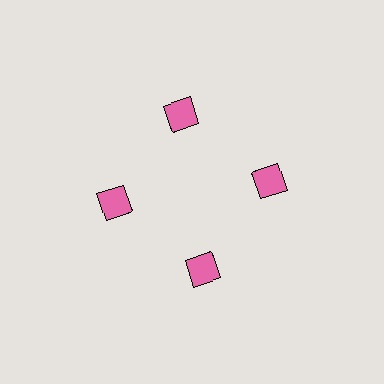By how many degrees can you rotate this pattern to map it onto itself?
The pattern maps onto itself every 90 degrees of rotation.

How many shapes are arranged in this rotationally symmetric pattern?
There are 4 shapes, arranged in 4 groups of 1.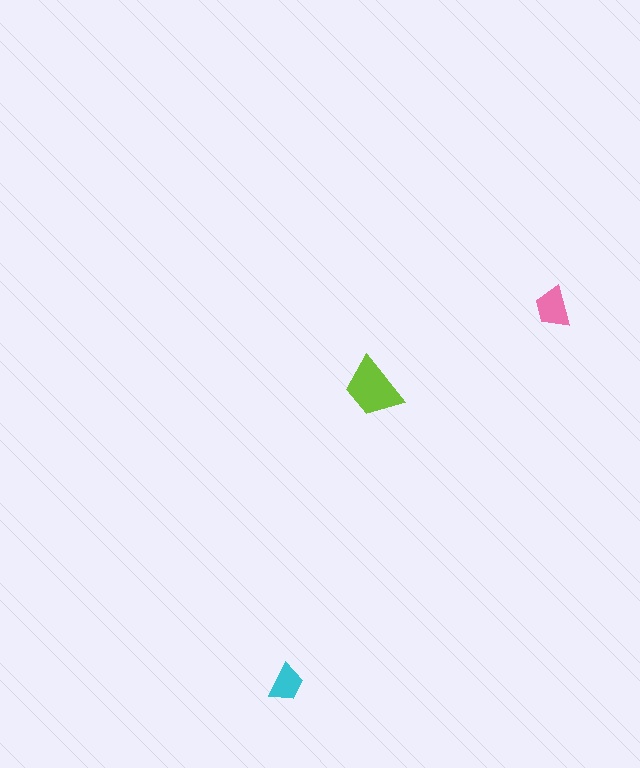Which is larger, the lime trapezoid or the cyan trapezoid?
The lime one.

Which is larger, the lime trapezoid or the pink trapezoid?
The lime one.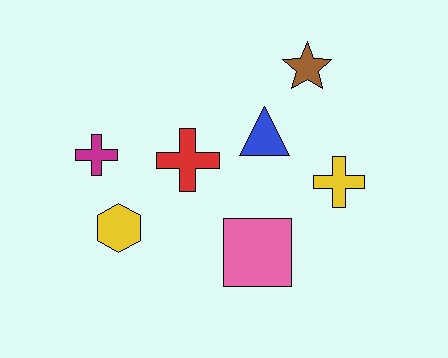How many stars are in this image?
There is 1 star.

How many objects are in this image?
There are 7 objects.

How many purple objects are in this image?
There are no purple objects.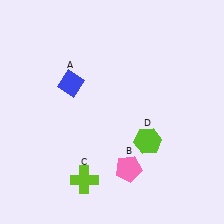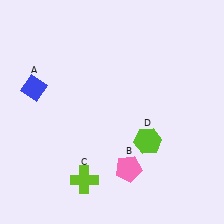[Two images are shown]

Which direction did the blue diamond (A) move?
The blue diamond (A) moved left.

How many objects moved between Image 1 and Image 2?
1 object moved between the two images.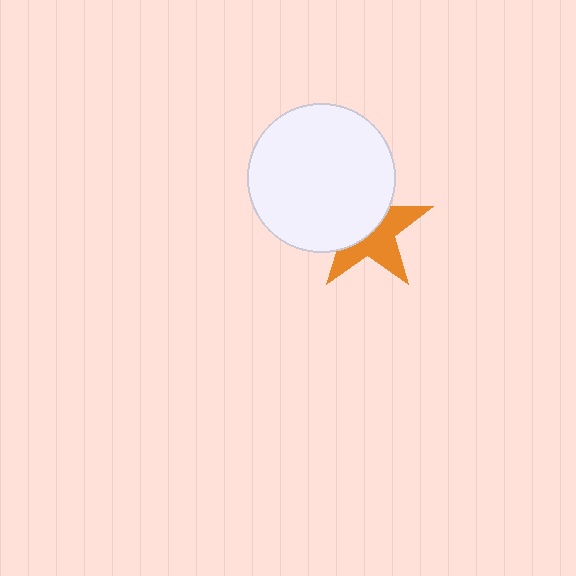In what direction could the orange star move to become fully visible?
The orange star could move toward the lower-right. That would shift it out from behind the white circle entirely.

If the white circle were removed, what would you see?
You would see the complete orange star.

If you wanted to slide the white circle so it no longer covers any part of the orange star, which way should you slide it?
Slide it toward the upper-left — that is the most direct way to separate the two shapes.